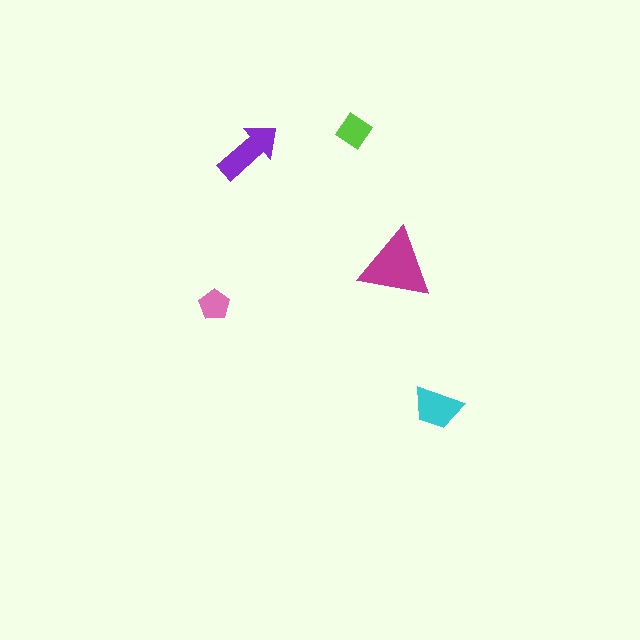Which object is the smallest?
The pink pentagon.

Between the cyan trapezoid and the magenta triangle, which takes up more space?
The magenta triangle.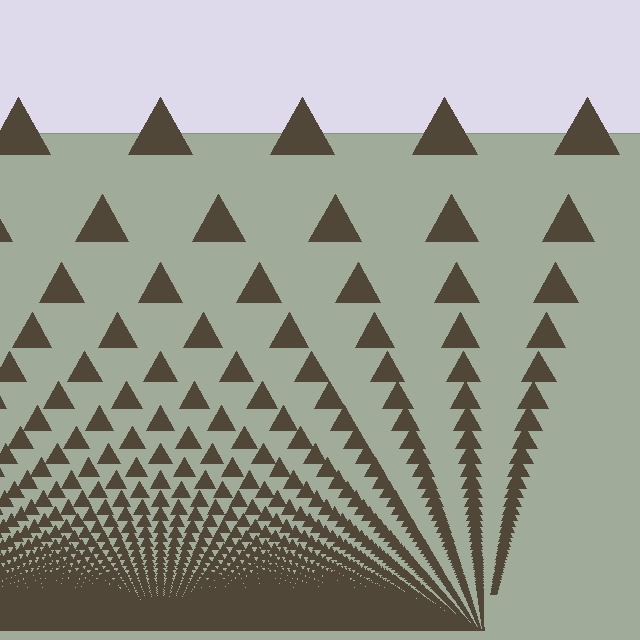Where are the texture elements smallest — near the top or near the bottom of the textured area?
Near the bottom.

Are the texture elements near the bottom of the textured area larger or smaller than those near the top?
Smaller. The gradient is inverted — elements near the bottom are smaller and denser.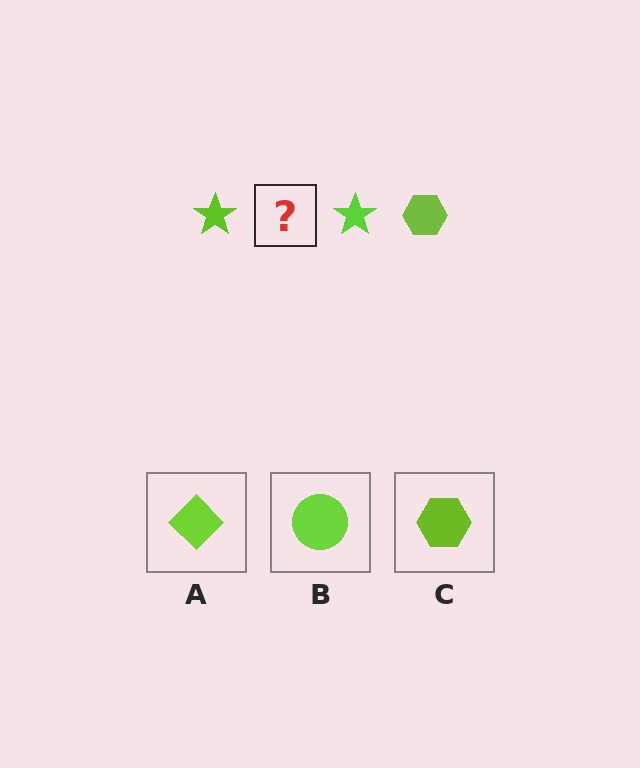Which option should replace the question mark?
Option C.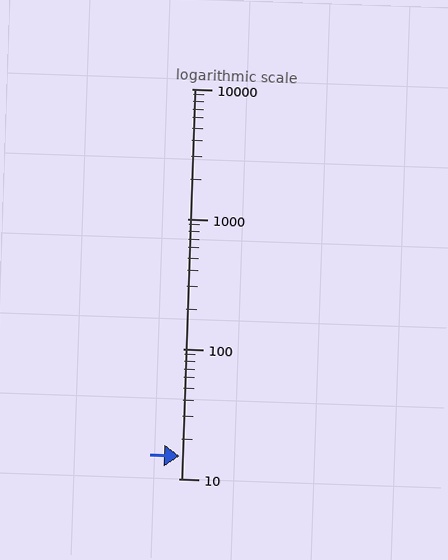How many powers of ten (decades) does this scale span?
The scale spans 3 decades, from 10 to 10000.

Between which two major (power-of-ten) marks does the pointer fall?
The pointer is between 10 and 100.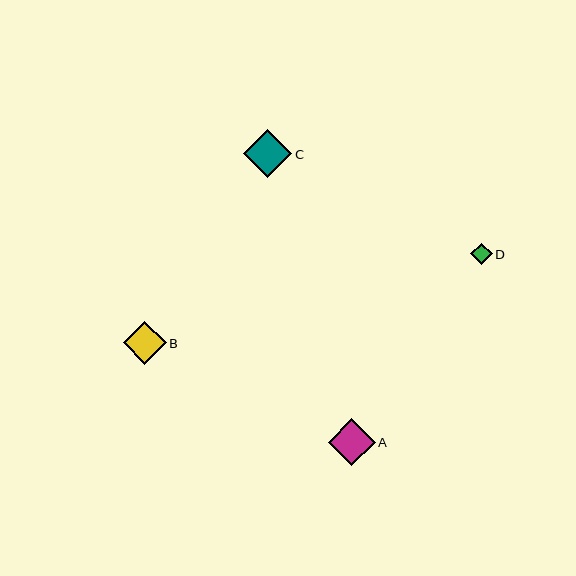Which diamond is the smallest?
Diamond D is the smallest with a size of approximately 21 pixels.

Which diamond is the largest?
Diamond C is the largest with a size of approximately 48 pixels.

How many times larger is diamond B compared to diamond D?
Diamond B is approximately 2.0 times the size of diamond D.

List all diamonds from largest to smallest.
From largest to smallest: C, A, B, D.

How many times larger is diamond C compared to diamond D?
Diamond C is approximately 2.2 times the size of diamond D.